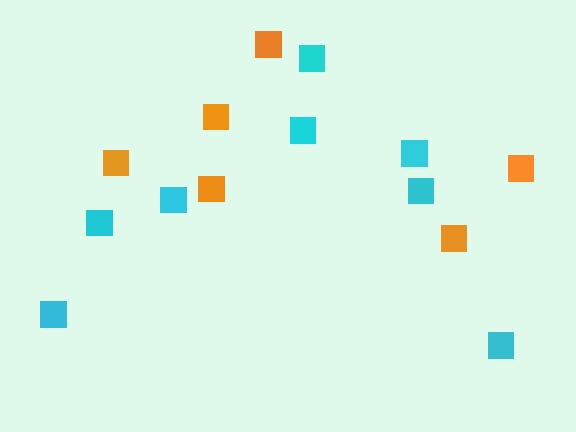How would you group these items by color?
There are 2 groups: one group of orange squares (6) and one group of cyan squares (8).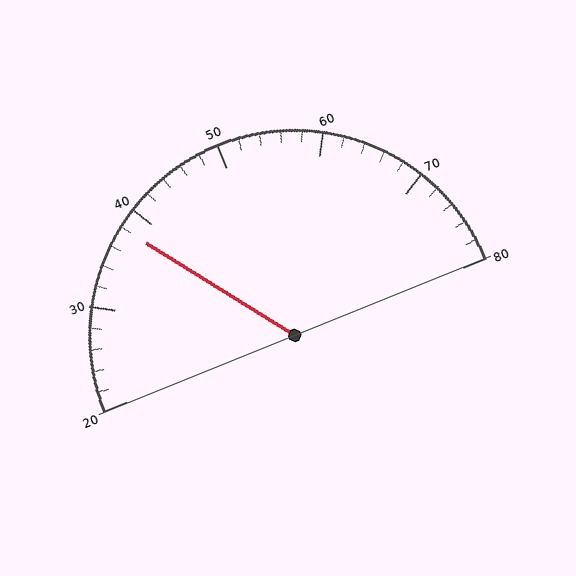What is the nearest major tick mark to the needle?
The nearest major tick mark is 40.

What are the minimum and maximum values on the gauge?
The gauge ranges from 20 to 80.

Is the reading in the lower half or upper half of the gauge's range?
The reading is in the lower half of the range (20 to 80).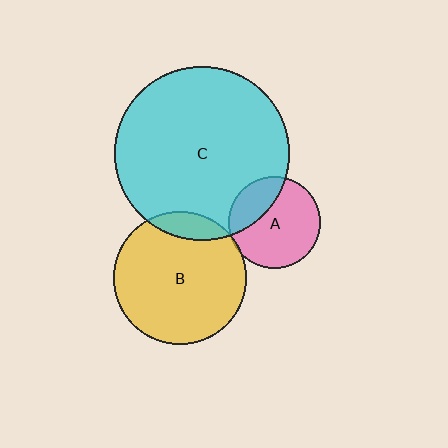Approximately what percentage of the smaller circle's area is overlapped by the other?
Approximately 10%.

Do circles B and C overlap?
Yes.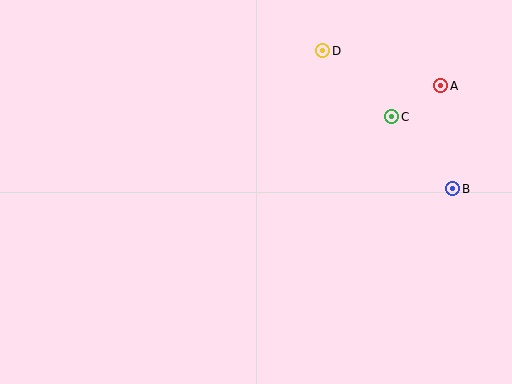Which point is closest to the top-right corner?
Point A is closest to the top-right corner.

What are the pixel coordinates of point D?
Point D is at (323, 51).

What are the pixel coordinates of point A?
Point A is at (441, 86).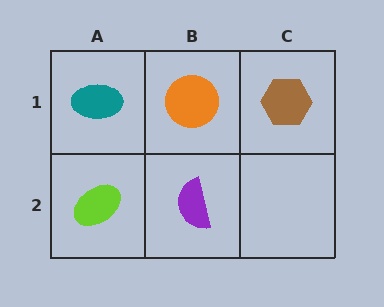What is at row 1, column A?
A teal ellipse.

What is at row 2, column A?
A lime ellipse.